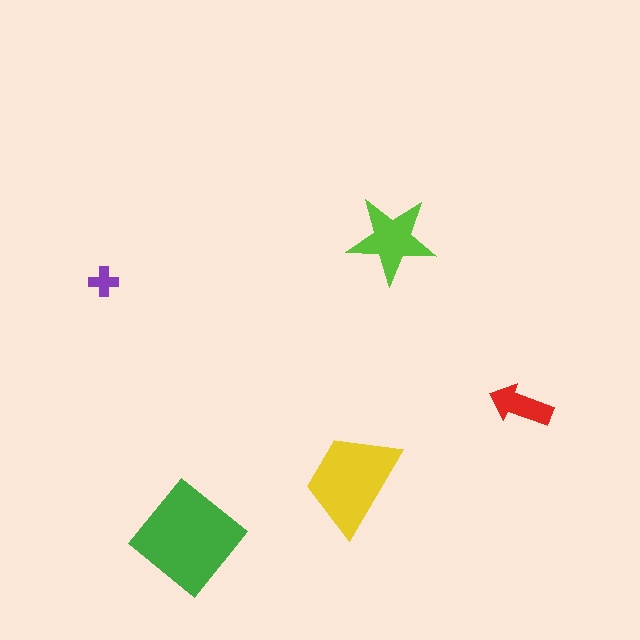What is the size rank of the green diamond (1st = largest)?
1st.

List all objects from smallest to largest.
The purple cross, the red arrow, the lime star, the yellow trapezoid, the green diamond.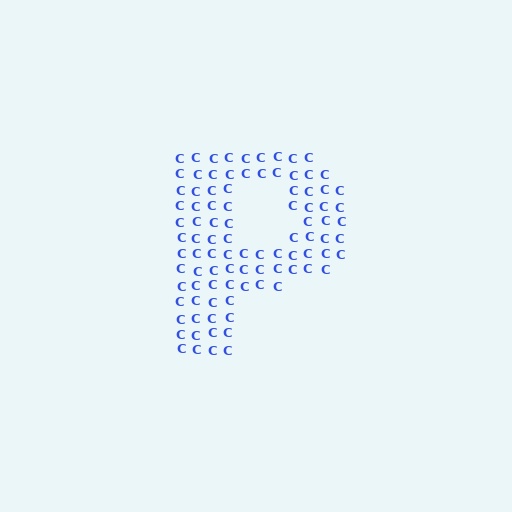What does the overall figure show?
The overall figure shows the letter P.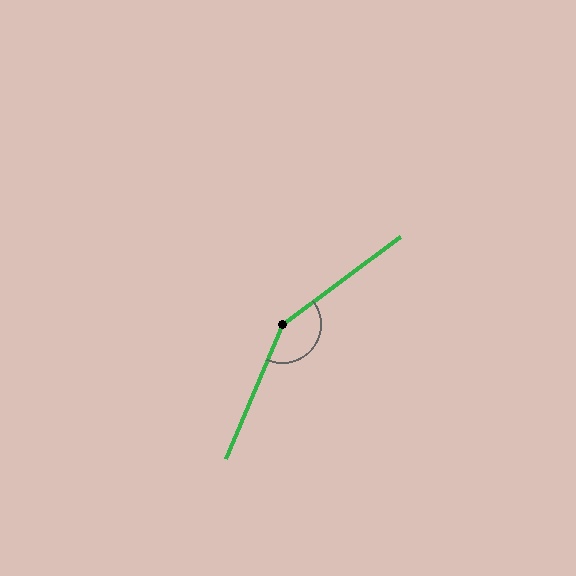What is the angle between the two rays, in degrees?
Approximately 150 degrees.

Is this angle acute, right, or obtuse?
It is obtuse.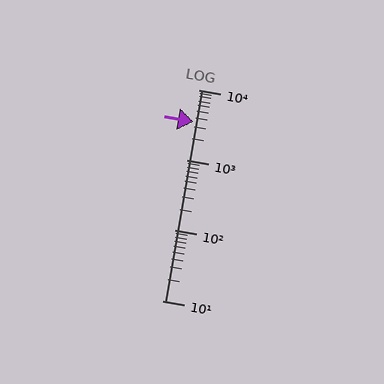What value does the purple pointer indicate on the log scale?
The pointer indicates approximately 3500.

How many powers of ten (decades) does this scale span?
The scale spans 3 decades, from 10 to 10000.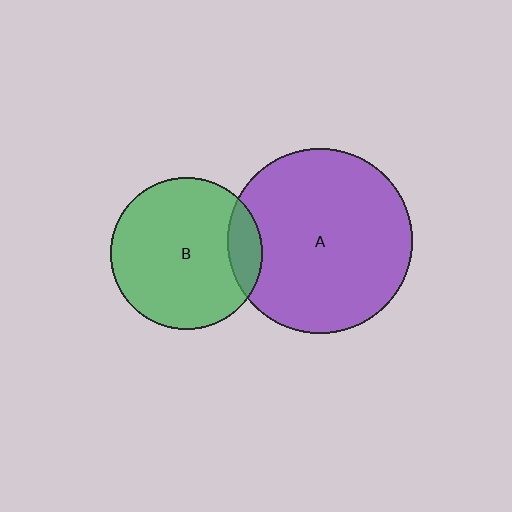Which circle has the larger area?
Circle A (purple).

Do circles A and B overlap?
Yes.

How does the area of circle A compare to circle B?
Approximately 1.5 times.